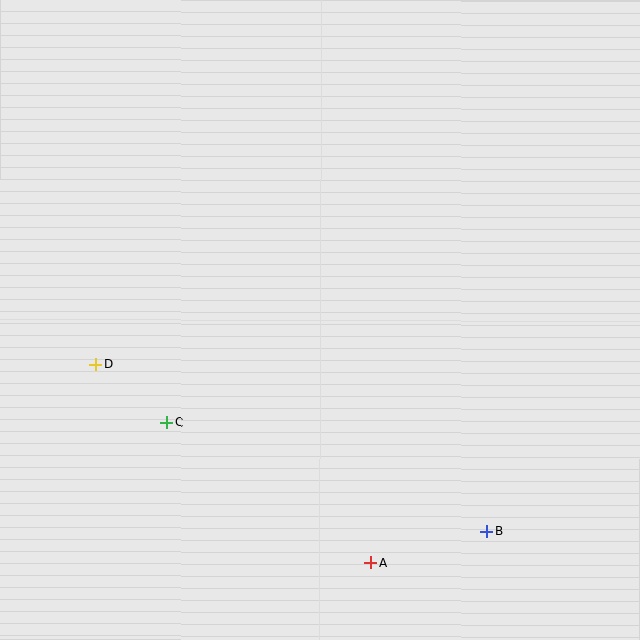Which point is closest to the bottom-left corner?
Point C is closest to the bottom-left corner.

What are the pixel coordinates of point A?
Point A is at (371, 563).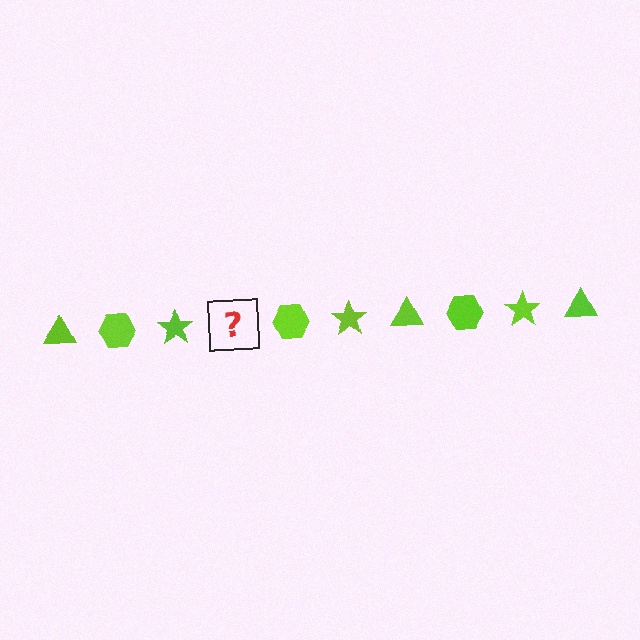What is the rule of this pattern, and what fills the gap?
The rule is that the pattern cycles through triangle, hexagon, star shapes in lime. The gap should be filled with a lime triangle.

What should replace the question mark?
The question mark should be replaced with a lime triangle.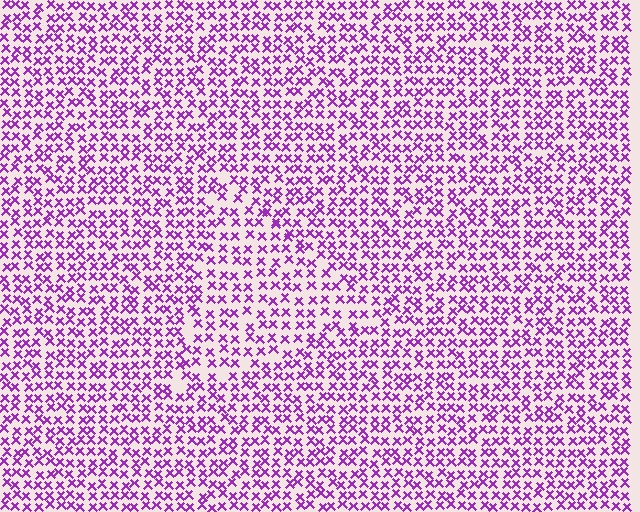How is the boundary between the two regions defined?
The boundary is defined by a change in element density (approximately 1.4x ratio). All elements are the same color, size, and shape.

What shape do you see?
I see a triangle.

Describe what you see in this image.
The image contains small purple elements arranged at two different densities. A triangle-shaped region is visible where the elements are less densely packed than the surrounding area.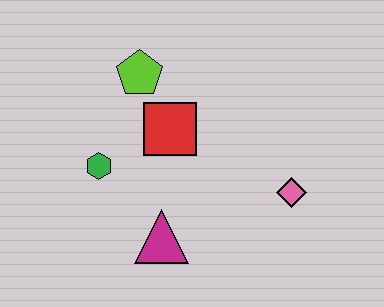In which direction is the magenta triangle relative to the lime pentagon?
The magenta triangle is below the lime pentagon.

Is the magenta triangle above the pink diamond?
No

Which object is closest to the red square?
The lime pentagon is closest to the red square.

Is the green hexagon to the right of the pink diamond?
No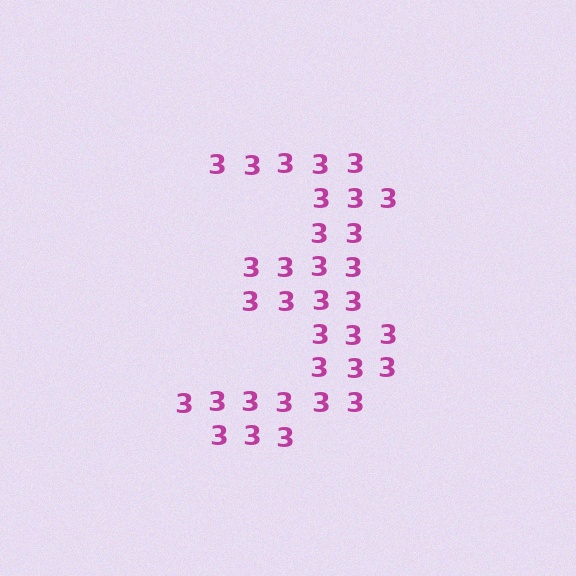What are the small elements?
The small elements are digit 3's.